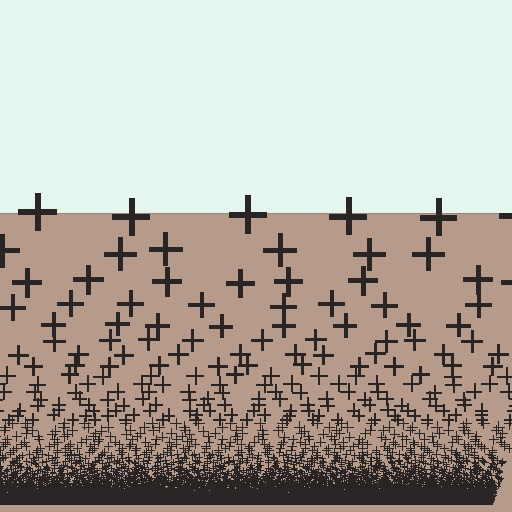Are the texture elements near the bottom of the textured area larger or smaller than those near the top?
Smaller. The gradient is inverted — elements near the bottom are smaller and denser.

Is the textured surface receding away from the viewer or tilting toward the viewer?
The surface appears to tilt toward the viewer. Texture elements get larger and sparser toward the top.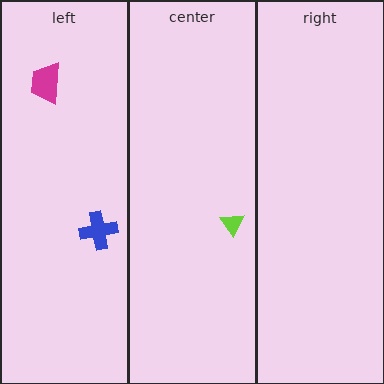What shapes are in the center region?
The lime triangle.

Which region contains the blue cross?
The left region.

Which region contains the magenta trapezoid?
The left region.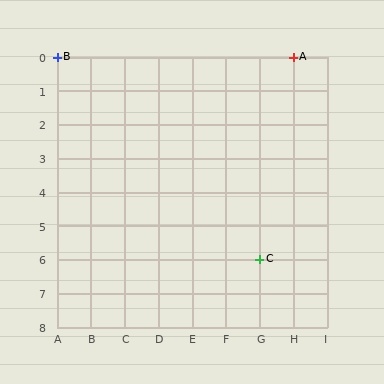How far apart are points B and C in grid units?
Points B and C are 6 columns and 6 rows apart (about 8.5 grid units diagonally).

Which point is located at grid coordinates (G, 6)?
Point C is at (G, 6).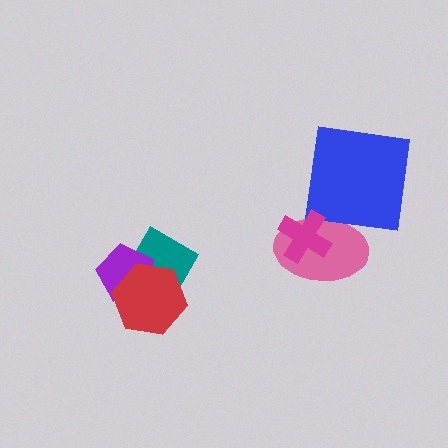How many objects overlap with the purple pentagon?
2 objects overlap with the purple pentagon.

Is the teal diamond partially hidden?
Yes, it is partially covered by another shape.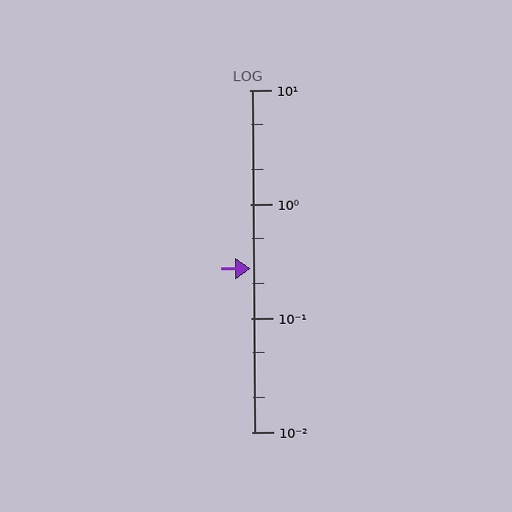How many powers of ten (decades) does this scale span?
The scale spans 3 decades, from 0.01 to 10.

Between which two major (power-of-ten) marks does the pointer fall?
The pointer is between 0.1 and 1.